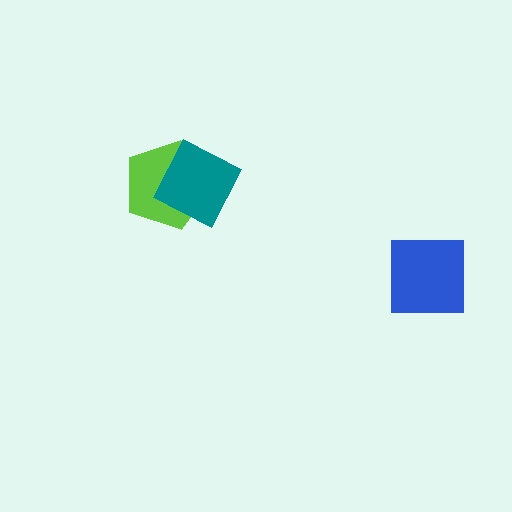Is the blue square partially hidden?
No, no other shape covers it.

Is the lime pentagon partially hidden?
Yes, it is partially covered by another shape.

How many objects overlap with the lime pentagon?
1 object overlaps with the lime pentagon.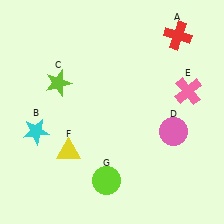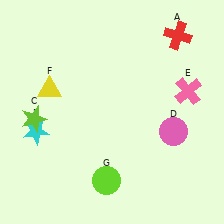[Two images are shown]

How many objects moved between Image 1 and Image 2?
2 objects moved between the two images.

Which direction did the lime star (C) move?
The lime star (C) moved down.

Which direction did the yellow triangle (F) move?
The yellow triangle (F) moved up.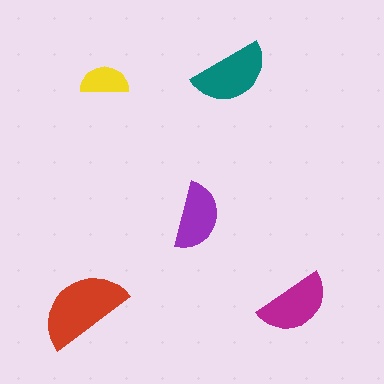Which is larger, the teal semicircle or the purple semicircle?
The teal one.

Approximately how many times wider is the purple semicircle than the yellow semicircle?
About 1.5 times wider.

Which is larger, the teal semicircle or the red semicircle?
The red one.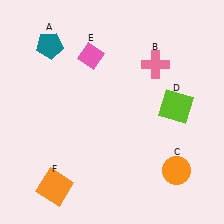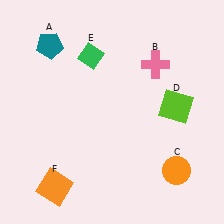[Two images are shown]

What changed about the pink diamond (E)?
In Image 1, E is pink. In Image 2, it changed to green.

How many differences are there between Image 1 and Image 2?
There is 1 difference between the two images.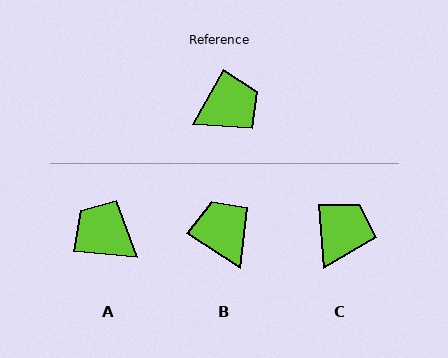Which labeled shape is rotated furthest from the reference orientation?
A, about 114 degrees away.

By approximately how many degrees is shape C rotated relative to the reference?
Approximately 35 degrees counter-clockwise.